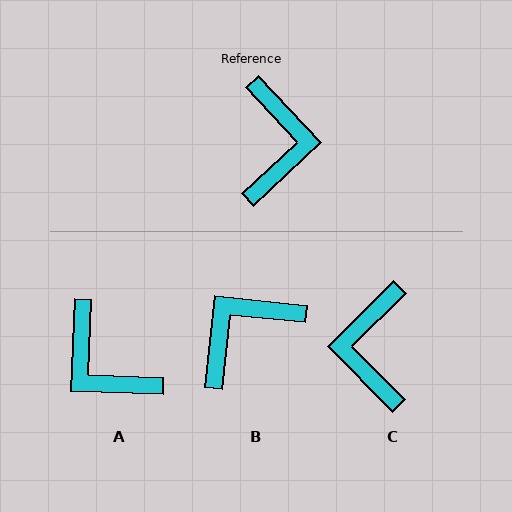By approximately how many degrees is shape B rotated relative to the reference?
Approximately 131 degrees counter-clockwise.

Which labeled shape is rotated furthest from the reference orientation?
C, about 178 degrees away.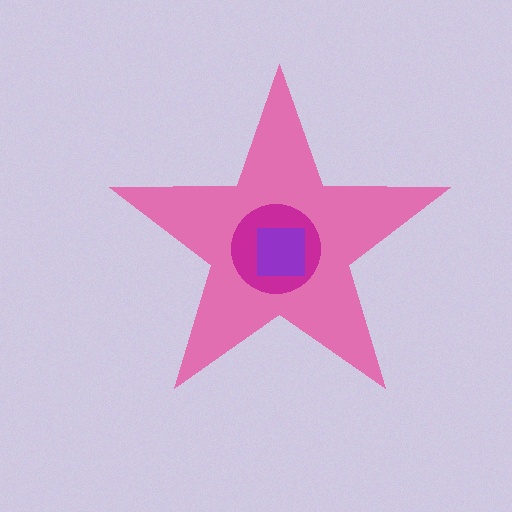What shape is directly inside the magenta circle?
The purple square.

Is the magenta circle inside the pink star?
Yes.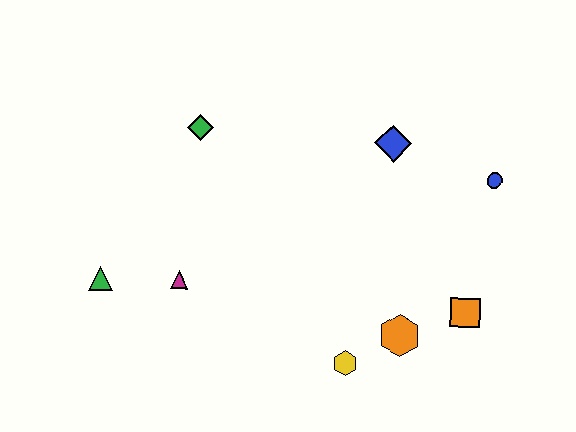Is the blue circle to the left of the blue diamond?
No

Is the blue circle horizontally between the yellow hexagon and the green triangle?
No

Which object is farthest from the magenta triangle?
The blue circle is farthest from the magenta triangle.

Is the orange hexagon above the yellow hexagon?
Yes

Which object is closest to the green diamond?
The magenta triangle is closest to the green diamond.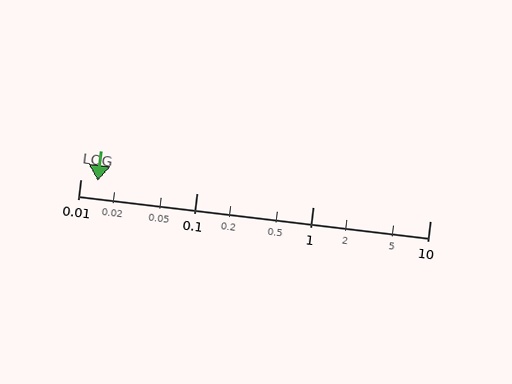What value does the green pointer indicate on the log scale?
The pointer indicates approximately 0.014.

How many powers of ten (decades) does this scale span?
The scale spans 3 decades, from 0.01 to 10.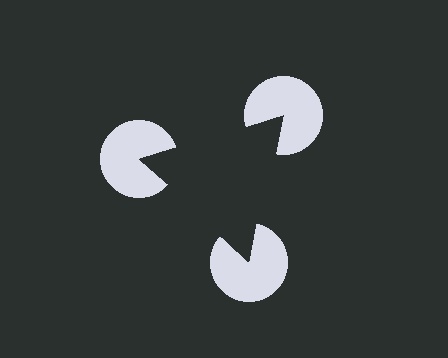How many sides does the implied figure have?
3 sides.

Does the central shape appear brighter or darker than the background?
It typically appears slightly darker than the background, even though no actual brightness change is drawn.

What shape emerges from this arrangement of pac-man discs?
An illusory triangle — its edges are inferred from the aligned wedge cuts in the pac-man discs, not physically drawn.